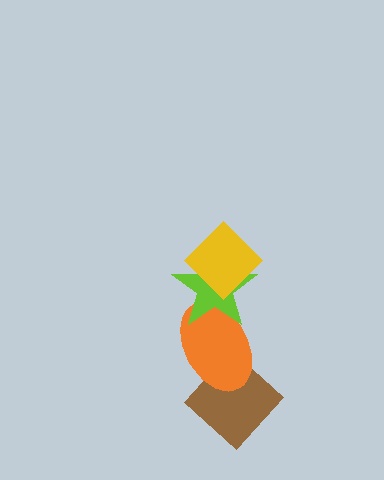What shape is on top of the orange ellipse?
The lime star is on top of the orange ellipse.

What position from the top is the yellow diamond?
The yellow diamond is 1st from the top.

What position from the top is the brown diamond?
The brown diamond is 4th from the top.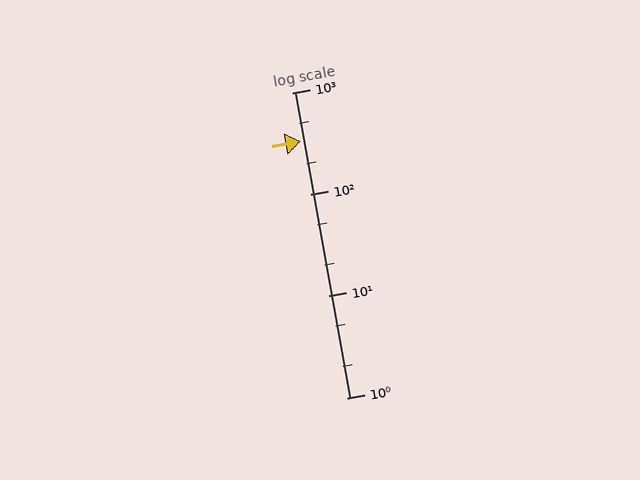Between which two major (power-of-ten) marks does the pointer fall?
The pointer is between 100 and 1000.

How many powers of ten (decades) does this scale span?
The scale spans 3 decades, from 1 to 1000.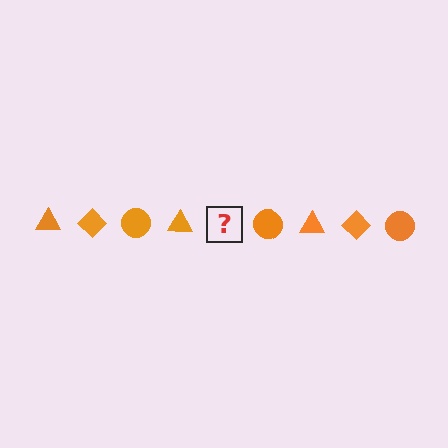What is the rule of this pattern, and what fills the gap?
The rule is that the pattern cycles through triangle, diamond, circle shapes in orange. The gap should be filled with an orange diamond.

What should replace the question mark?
The question mark should be replaced with an orange diamond.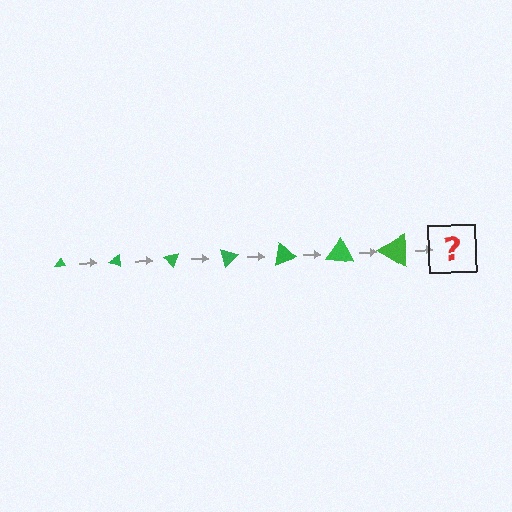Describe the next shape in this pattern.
It should be a triangle, larger than the previous one and rotated 175 degrees from the start.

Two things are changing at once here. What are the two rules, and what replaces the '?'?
The two rules are that the triangle grows larger each step and it rotates 25 degrees each step. The '?' should be a triangle, larger than the previous one and rotated 175 degrees from the start.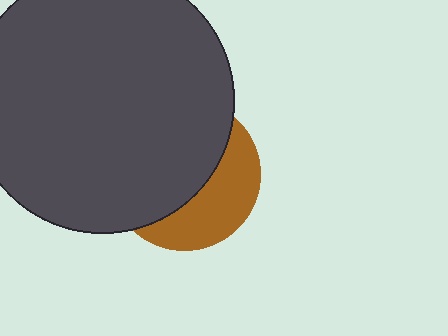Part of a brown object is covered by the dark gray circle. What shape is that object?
It is a circle.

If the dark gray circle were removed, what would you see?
You would see the complete brown circle.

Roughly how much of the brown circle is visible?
A small part of it is visible (roughly 38%).